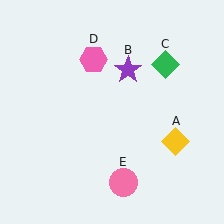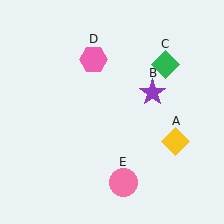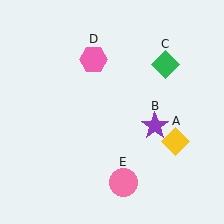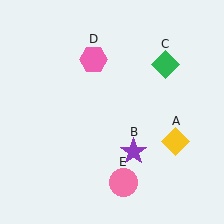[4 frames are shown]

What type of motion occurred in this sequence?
The purple star (object B) rotated clockwise around the center of the scene.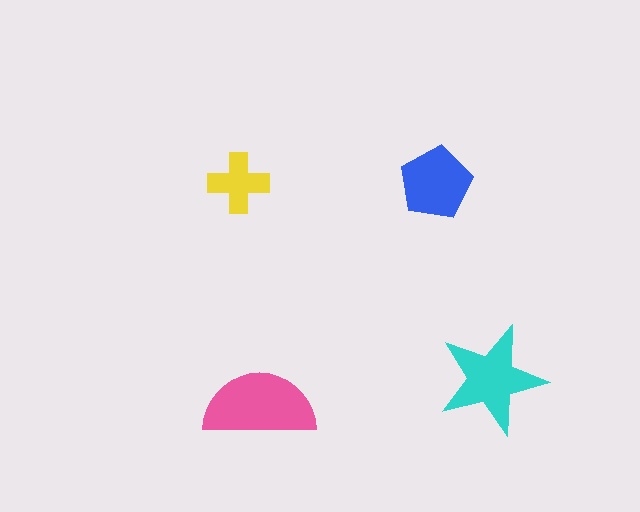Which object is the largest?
The pink semicircle.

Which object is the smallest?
The yellow cross.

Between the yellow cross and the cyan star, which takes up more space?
The cyan star.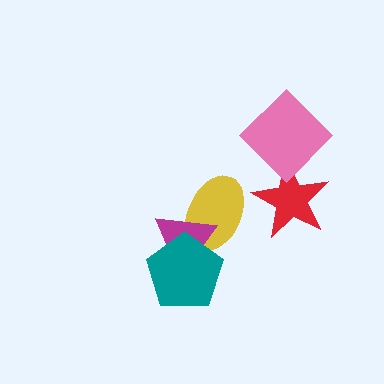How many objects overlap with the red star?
1 object overlaps with the red star.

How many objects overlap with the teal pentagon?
2 objects overlap with the teal pentagon.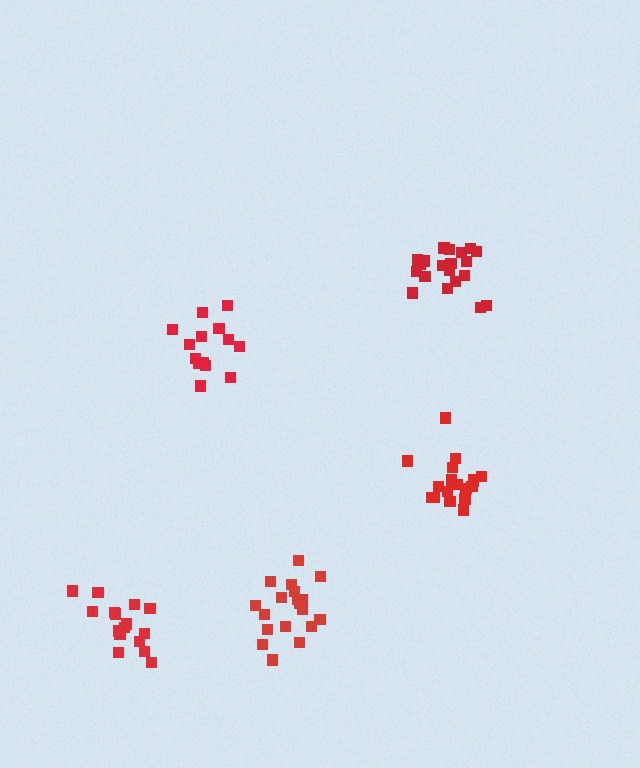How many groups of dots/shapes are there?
There are 5 groups.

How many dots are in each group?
Group 1: 16 dots, Group 2: 19 dots, Group 3: 18 dots, Group 4: 20 dots, Group 5: 14 dots (87 total).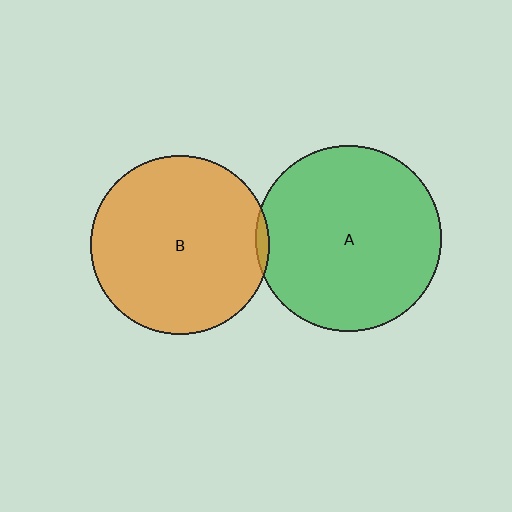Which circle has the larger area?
Circle A (green).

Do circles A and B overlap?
Yes.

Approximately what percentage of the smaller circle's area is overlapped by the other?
Approximately 5%.